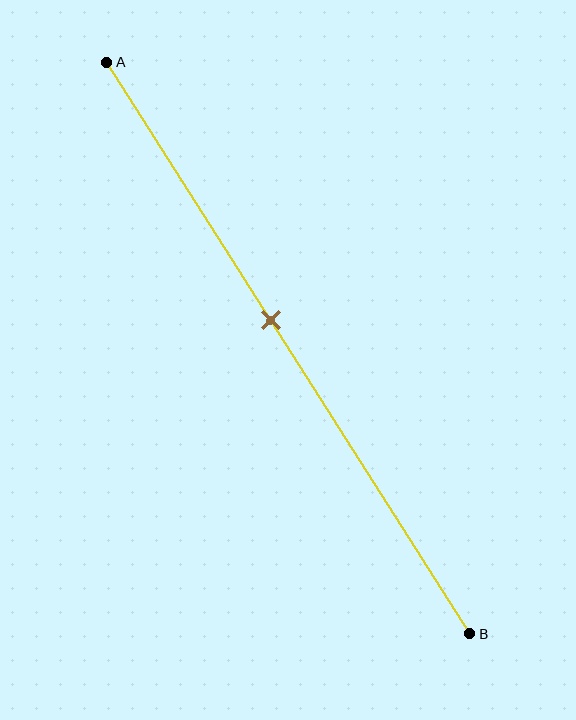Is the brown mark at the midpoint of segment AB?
No, the mark is at about 45% from A, not at the 50% midpoint.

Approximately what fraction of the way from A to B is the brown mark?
The brown mark is approximately 45% of the way from A to B.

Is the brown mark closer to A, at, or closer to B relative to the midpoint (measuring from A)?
The brown mark is closer to point A than the midpoint of segment AB.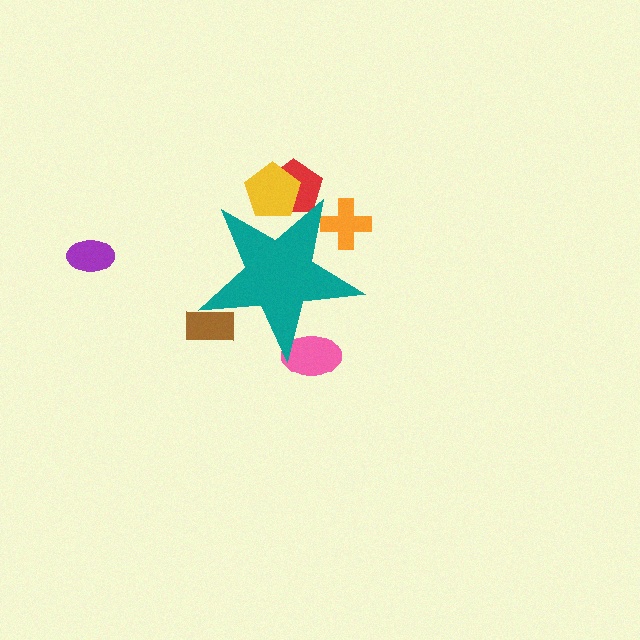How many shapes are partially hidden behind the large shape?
5 shapes are partially hidden.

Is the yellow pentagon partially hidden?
Yes, the yellow pentagon is partially hidden behind the teal star.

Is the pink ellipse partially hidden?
Yes, the pink ellipse is partially hidden behind the teal star.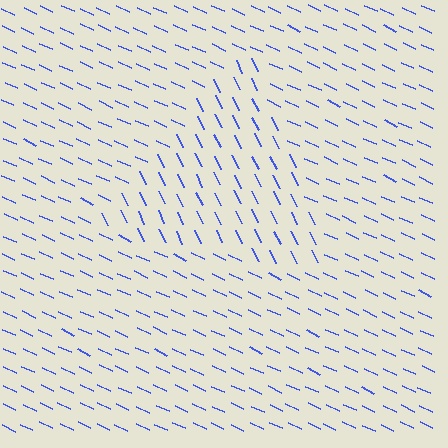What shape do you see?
I see a triangle.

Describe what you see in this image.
The image is filled with small blue line segments. A triangle region in the image has lines oriented differently from the surrounding lines, creating a visible texture boundary.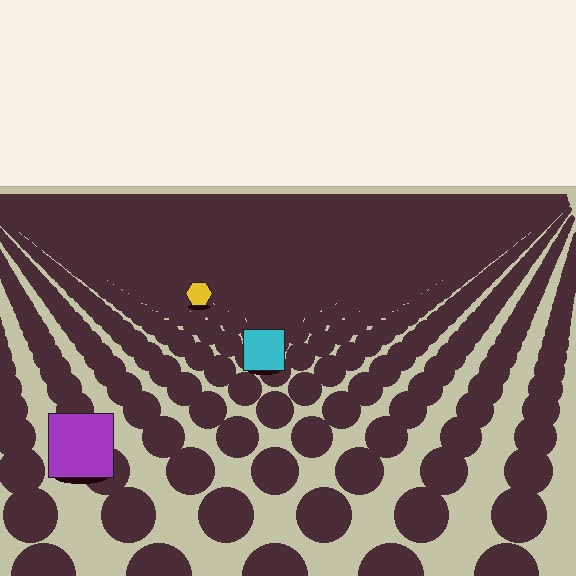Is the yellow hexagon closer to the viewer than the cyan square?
No. The cyan square is closer — you can tell from the texture gradient: the ground texture is coarser near it.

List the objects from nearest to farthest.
From nearest to farthest: the purple square, the cyan square, the yellow hexagon.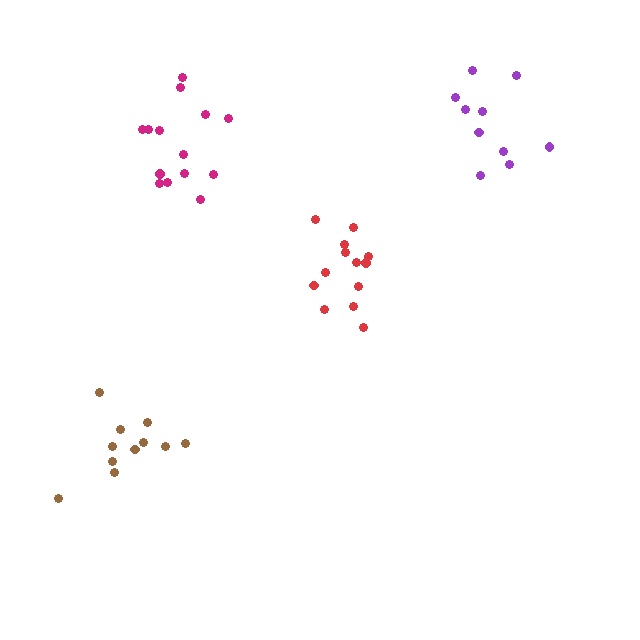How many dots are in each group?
Group 1: 13 dots, Group 2: 14 dots, Group 3: 10 dots, Group 4: 11 dots (48 total).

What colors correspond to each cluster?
The clusters are colored: red, magenta, purple, brown.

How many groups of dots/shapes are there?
There are 4 groups.